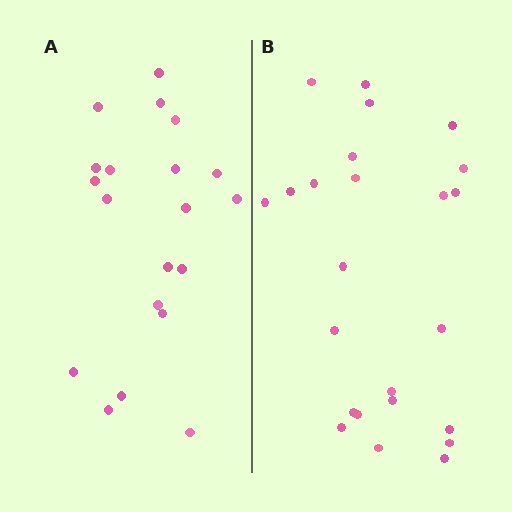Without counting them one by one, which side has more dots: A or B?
Region B (the right region) has more dots.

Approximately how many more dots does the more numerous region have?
Region B has about 4 more dots than region A.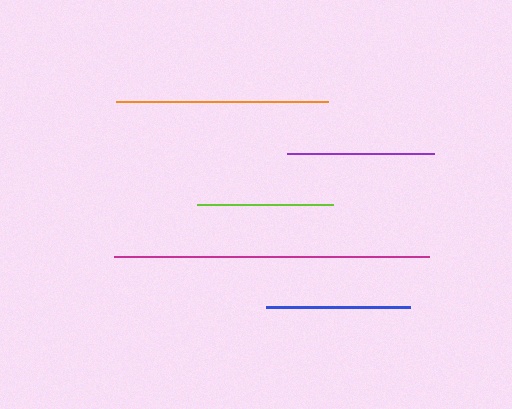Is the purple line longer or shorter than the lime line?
The purple line is longer than the lime line.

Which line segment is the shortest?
The lime line is the shortest at approximately 136 pixels.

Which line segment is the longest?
The magenta line is the longest at approximately 315 pixels.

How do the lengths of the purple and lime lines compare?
The purple and lime lines are approximately the same length.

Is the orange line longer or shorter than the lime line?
The orange line is longer than the lime line.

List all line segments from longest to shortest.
From longest to shortest: magenta, orange, purple, blue, lime.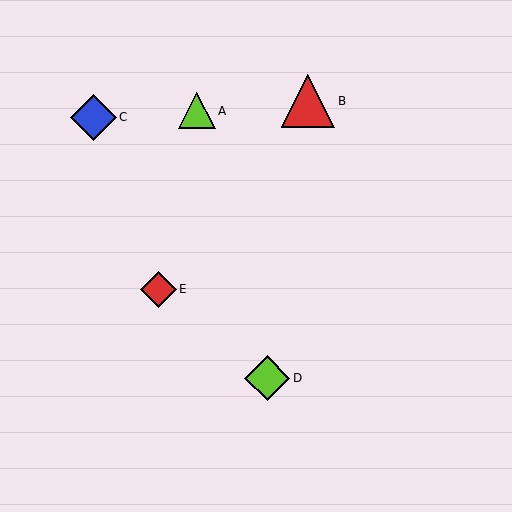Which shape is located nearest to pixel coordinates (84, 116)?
The blue diamond (labeled C) at (93, 117) is nearest to that location.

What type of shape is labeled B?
Shape B is a red triangle.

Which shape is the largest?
The red triangle (labeled B) is the largest.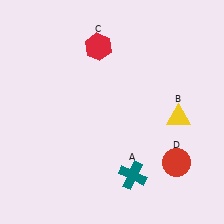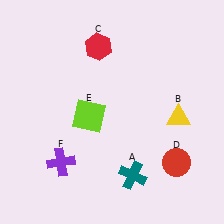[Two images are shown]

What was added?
A lime square (E), a purple cross (F) were added in Image 2.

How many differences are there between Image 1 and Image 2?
There are 2 differences between the two images.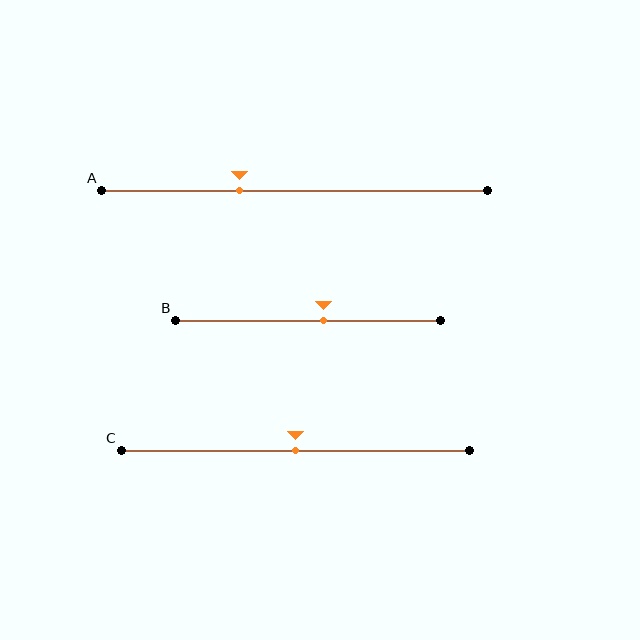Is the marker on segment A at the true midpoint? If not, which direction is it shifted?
No, the marker on segment A is shifted to the left by about 14% of the segment length.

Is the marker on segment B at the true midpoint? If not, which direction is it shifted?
No, the marker on segment B is shifted to the right by about 6% of the segment length.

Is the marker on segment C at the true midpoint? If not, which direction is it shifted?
Yes, the marker on segment C is at the true midpoint.